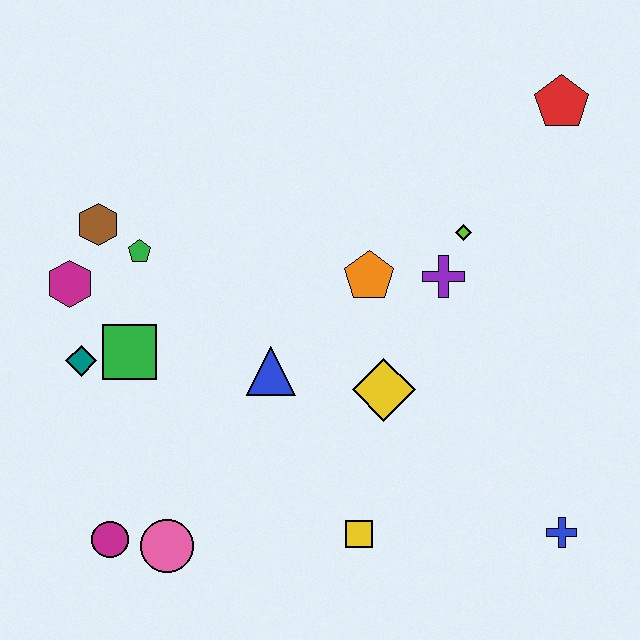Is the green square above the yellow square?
Yes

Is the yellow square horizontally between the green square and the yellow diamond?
Yes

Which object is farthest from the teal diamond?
The red pentagon is farthest from the teal diamond.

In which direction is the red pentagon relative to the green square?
The red pentagon is to the right of the green square.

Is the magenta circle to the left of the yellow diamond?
Yes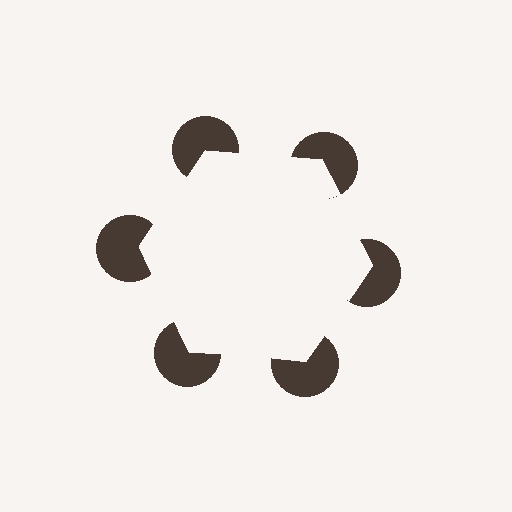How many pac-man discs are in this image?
There are 6 — one at each vertex of the illusory hexagon.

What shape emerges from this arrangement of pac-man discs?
An illusory hexagon — its edges are inferred from the aligned wedge cuts in the pac-man discs, not physically drawn.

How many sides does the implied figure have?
6 sides.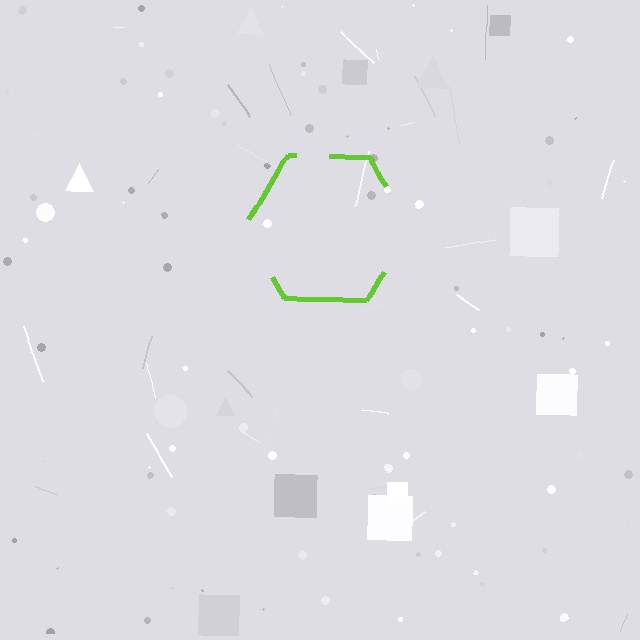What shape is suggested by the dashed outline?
The dashed outline suggests a hexagon.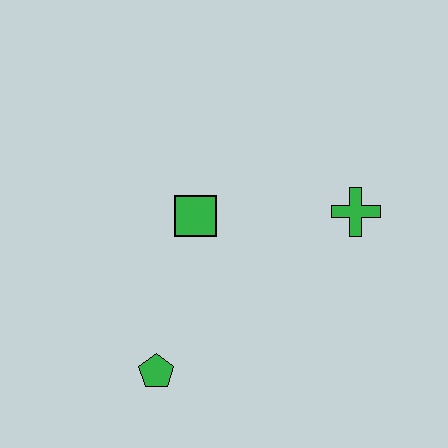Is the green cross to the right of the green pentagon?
Yes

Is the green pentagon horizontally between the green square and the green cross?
No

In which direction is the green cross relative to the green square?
The green cross is to the right of the green square.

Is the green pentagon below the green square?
Yes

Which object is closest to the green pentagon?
The green square is closest to the green pentagon.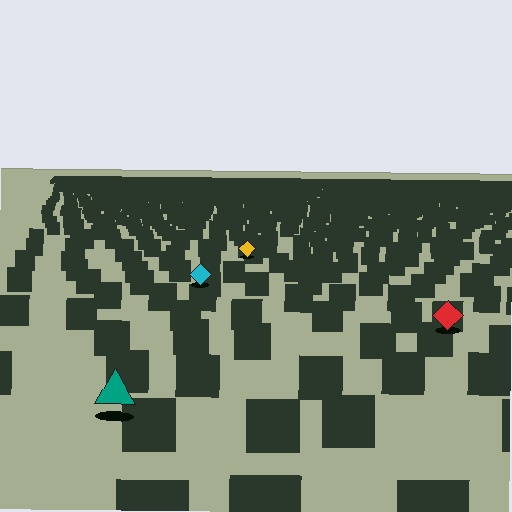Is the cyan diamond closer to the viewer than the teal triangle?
No. The teal triangle is closer — you can tell from the texture gradient: the ground texture is coarser near it.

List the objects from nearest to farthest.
From nearest to farthest: the teal triangle, the red diamond, the cyan diamond, the yellow diamond.